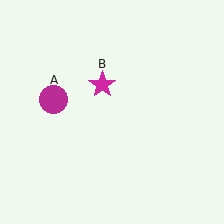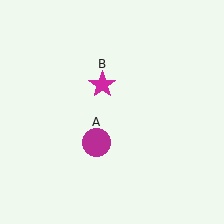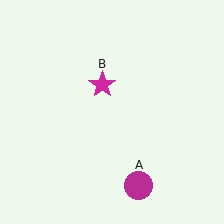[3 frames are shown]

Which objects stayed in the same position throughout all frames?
Magenta star (object B) remained stationary.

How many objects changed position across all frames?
1 object changed position: magenta circle (object A).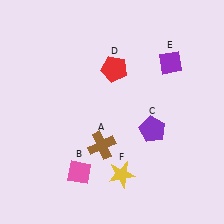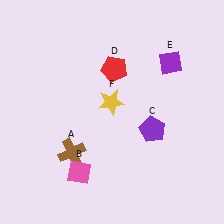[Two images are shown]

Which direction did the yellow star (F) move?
The yellow star (F) moved up.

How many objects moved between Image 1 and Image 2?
2 objects moved between the two images.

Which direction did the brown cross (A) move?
The brown cross (A) moved left.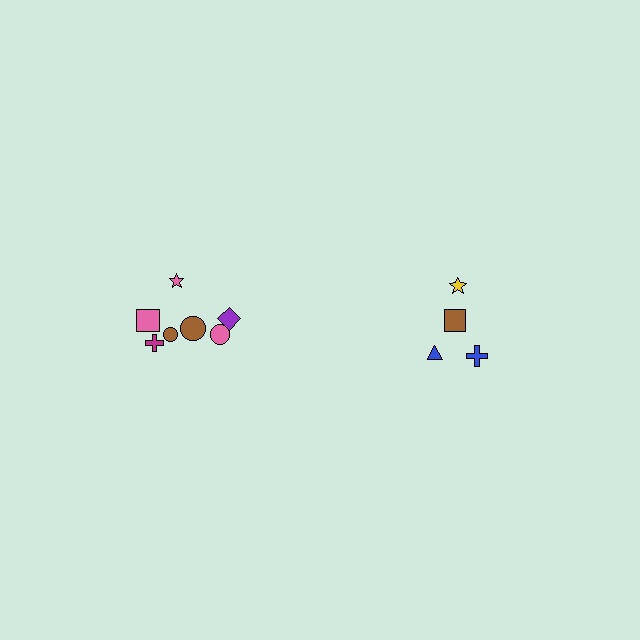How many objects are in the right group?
There are 4 objects.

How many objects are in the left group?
There are 7 objects.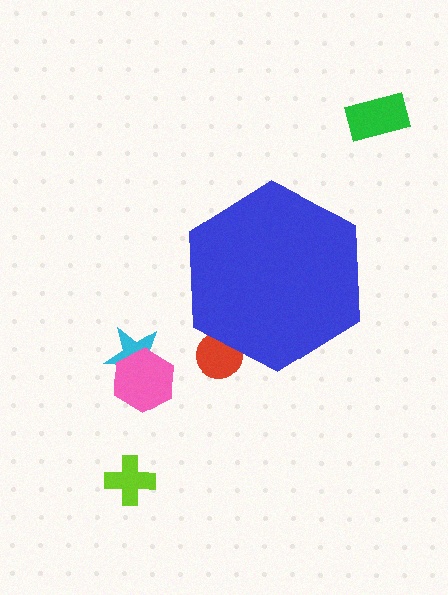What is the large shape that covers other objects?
A blue hexagon.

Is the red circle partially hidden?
Yes, the red circle is partially hidden behind the blue hexagon.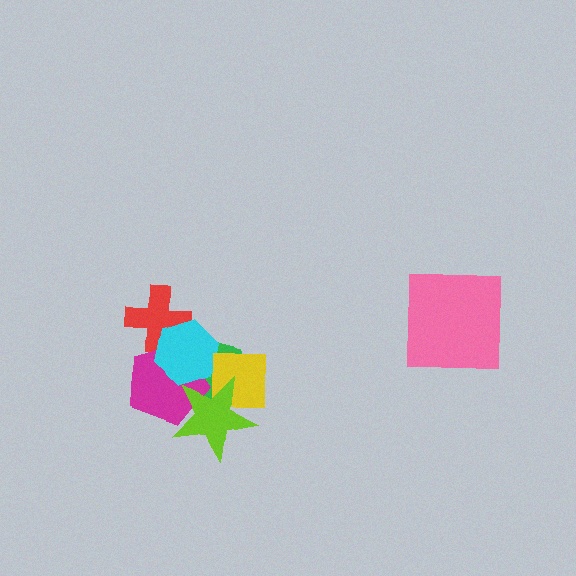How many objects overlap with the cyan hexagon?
4 objects overlap with the cyan hexagon.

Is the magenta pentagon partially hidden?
Yes, it is partially covered by another shape.